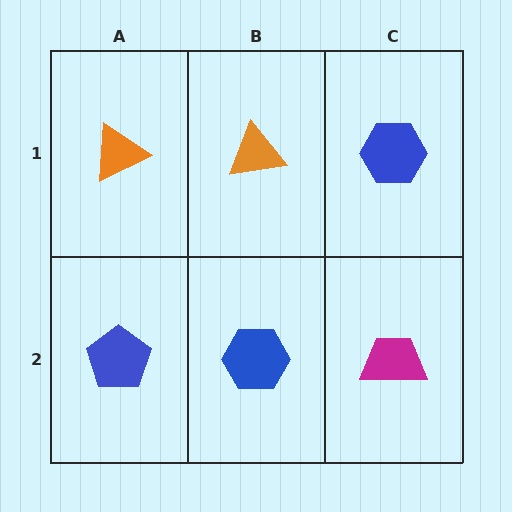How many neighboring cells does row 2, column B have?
3.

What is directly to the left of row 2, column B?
A blue pentagon.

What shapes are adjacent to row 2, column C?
A blue hexagon (row 1, column C), a blue hexagon (row 2, column B).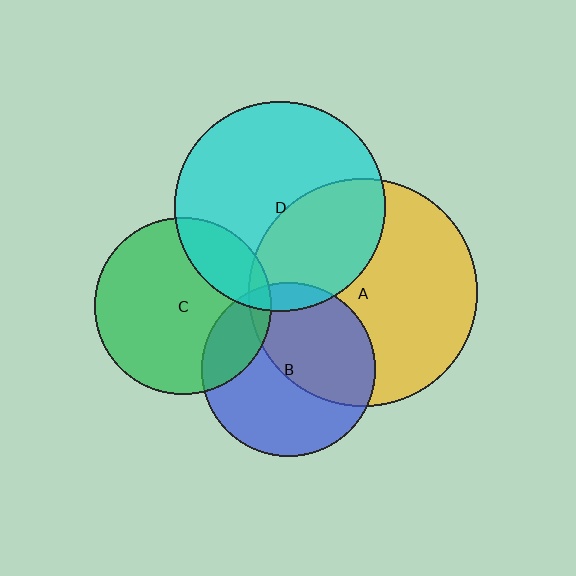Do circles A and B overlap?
Yes.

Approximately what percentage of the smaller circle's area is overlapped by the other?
Approximately 45%.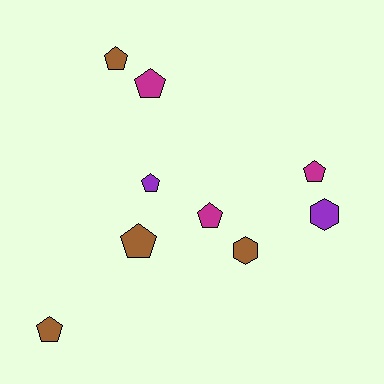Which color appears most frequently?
Brown, with 4 objects.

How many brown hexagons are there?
There is 1 brown hexagon.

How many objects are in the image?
There are 9 objects.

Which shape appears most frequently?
Pentagon, with 7 objects.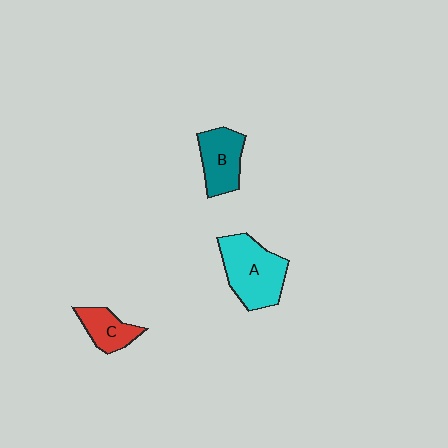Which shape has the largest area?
Shape A (cyan).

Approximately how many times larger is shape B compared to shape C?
Approximately 1.3 times.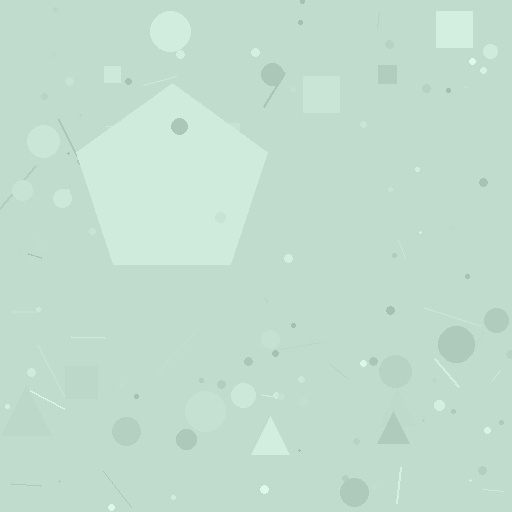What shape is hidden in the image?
A pentagon is hidden in the image.